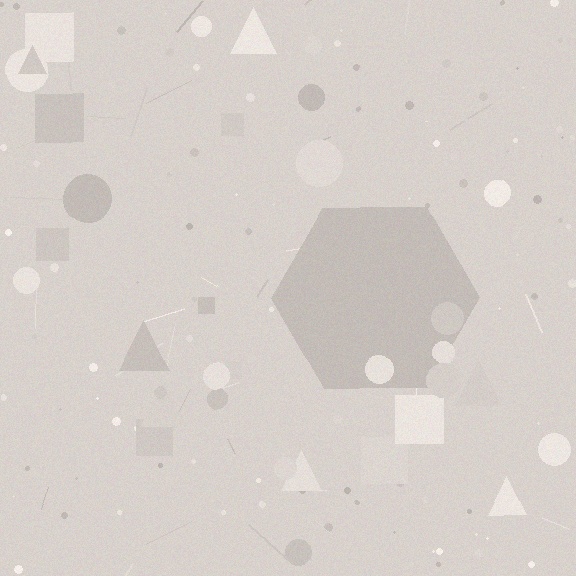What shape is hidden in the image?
A hexagon is hidden in the image.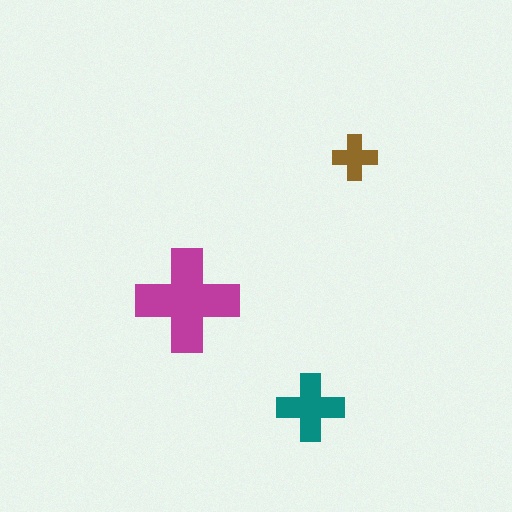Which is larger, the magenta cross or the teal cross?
The magenta one.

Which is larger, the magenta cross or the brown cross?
The magenta one.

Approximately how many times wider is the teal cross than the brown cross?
About 1.5 times wider.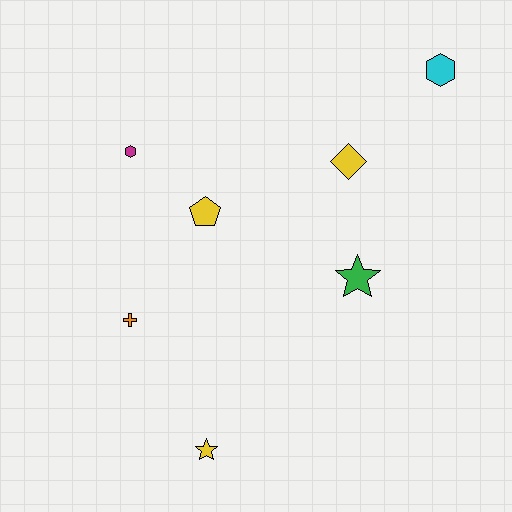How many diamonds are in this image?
There is 1 diamond.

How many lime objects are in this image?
There are no lime objects.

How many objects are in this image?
There are 7 objects.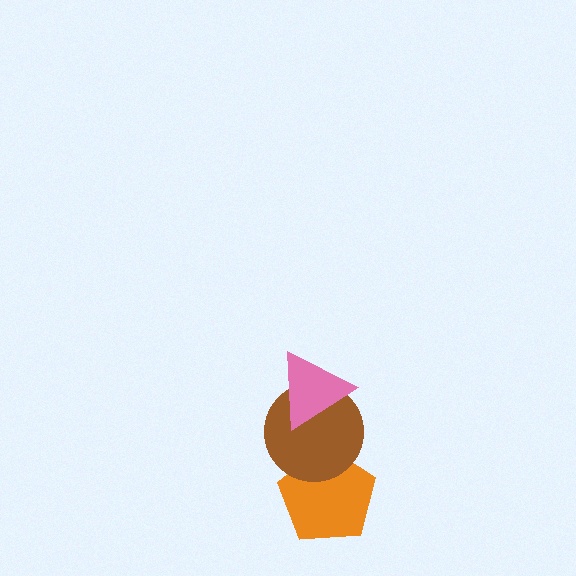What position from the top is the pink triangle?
The pink triangle is 1st from the top.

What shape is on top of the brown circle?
The pink triangle is on top of the brown circle.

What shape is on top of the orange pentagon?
The brown circle is on top of the orange pentagon.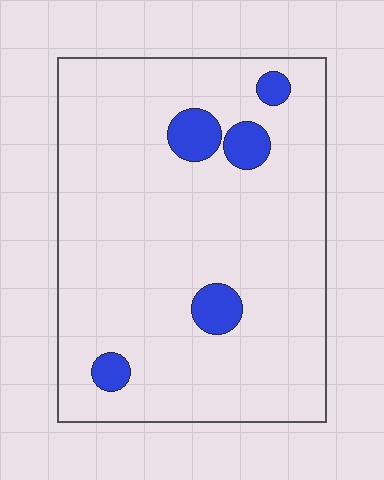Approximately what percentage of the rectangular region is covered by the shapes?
Approximately 10%.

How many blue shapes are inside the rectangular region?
5.